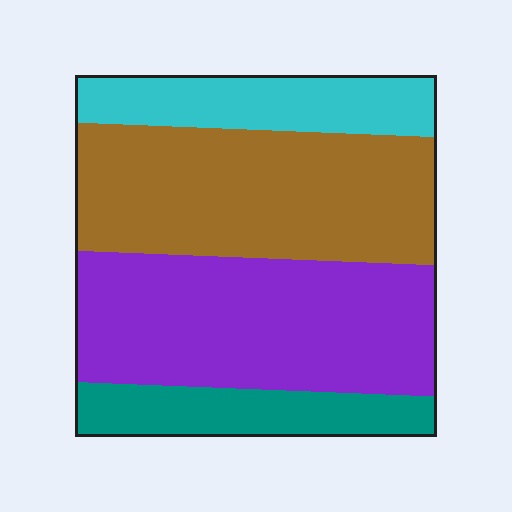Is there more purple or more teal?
Purple.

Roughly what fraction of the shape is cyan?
Cyan covers roughly 15% of the shape.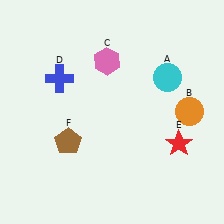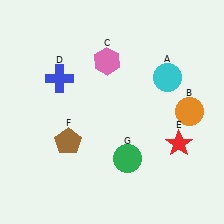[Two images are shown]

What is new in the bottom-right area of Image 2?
A green circle (G) was added in the bottom-right area of Image 2.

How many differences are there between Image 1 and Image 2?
There is 1 difference between the two images.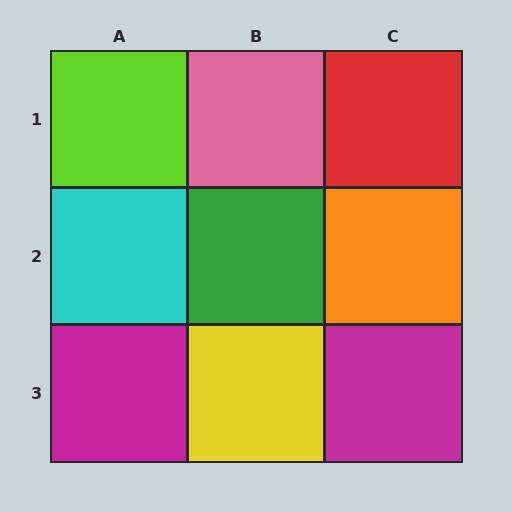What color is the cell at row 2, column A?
Cyan.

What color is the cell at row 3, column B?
Yellow.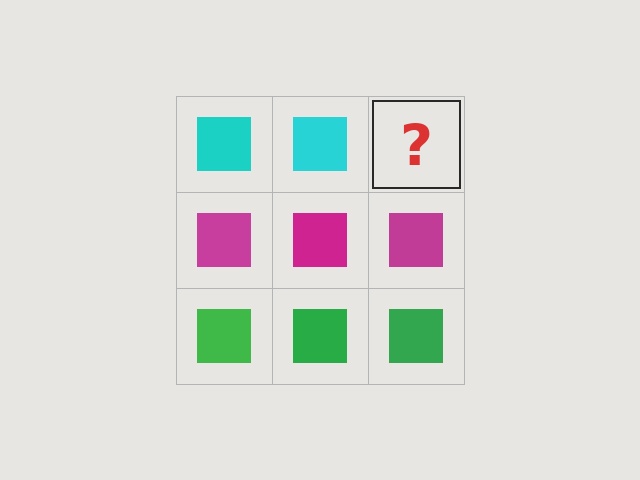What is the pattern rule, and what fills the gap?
The rule is that each row has a consistent color. The gap should be filled with a cyan square.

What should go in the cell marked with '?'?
The missing cell should contain a cyan square.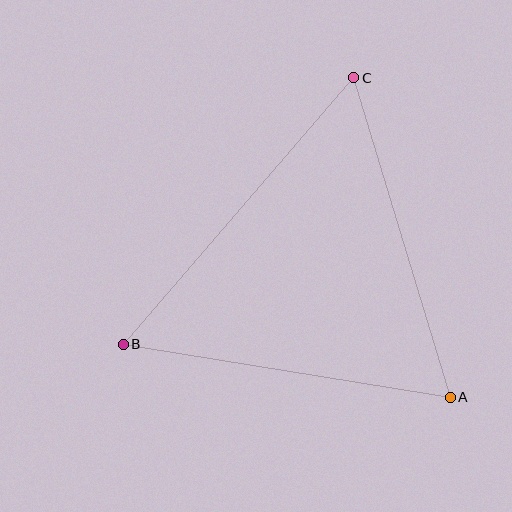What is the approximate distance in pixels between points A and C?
The distance between A and C is approximately 334 pixels.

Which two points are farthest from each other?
Points B and C are farthest from each other.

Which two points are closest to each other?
Points A and B are closest to each other.